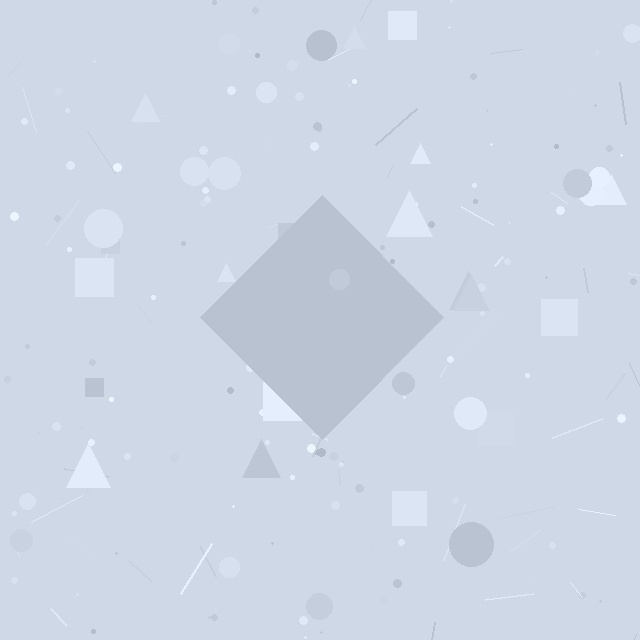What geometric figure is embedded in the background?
A diamond is embedded in the background.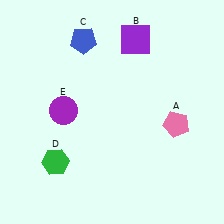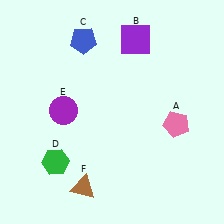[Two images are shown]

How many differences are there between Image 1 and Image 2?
There is 1 difference between the two images.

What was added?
A brown triangle (F) was added in Image 2.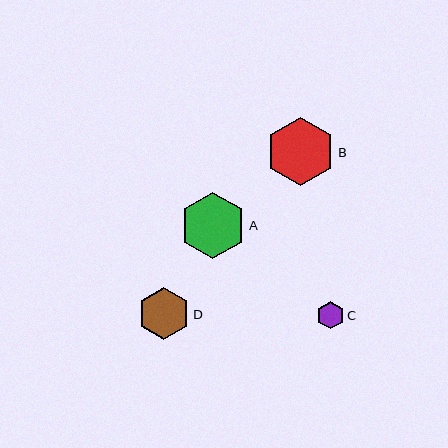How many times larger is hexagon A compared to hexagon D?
Hexagon A is approximately 1.3 times the size of hexagon D.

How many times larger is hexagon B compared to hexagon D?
Hexagon B is approximately 1.3 times the size of hexagon D.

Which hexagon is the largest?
Hexagon B is the largest with a size of approximately 68 pixels.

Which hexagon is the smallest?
Hexagon C is the smallest with a size of approximately 28 pixels.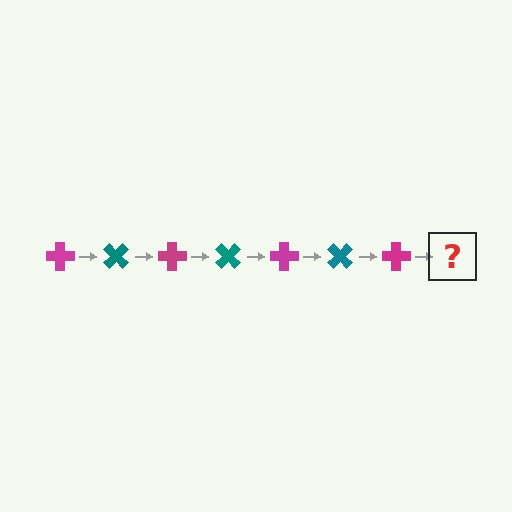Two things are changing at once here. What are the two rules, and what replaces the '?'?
The two rules are that it rotates 45 degrees each step and the color cycles through magenta and teal. The '?' should be a teal cross, rotated 315 degrees from the start.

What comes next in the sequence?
The next element should be a teal cross, rotated 315 degrees from the start.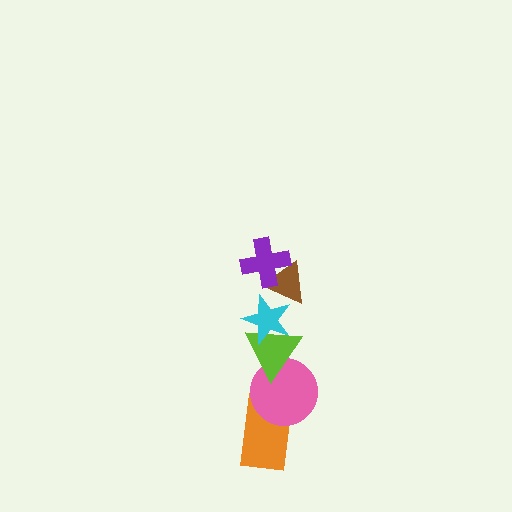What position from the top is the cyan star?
The cyan star is 3rd from the top.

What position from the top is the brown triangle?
The brown triangle is 2nd from the top.